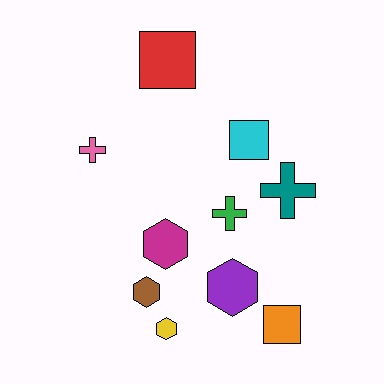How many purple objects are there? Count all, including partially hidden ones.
There is 1 purple object.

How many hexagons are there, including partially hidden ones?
There are 4 hexagons.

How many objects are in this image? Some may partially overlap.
There are 10 objects.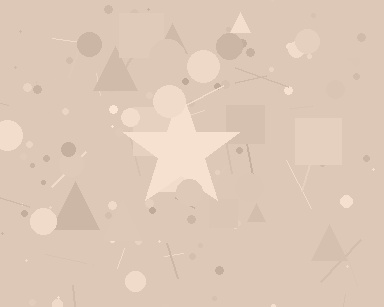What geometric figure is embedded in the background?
A star is embedded in the background.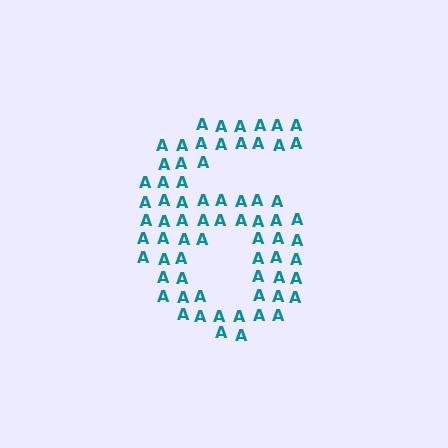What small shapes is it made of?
It is made of small letter A's.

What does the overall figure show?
The overall figure shows the digit 6.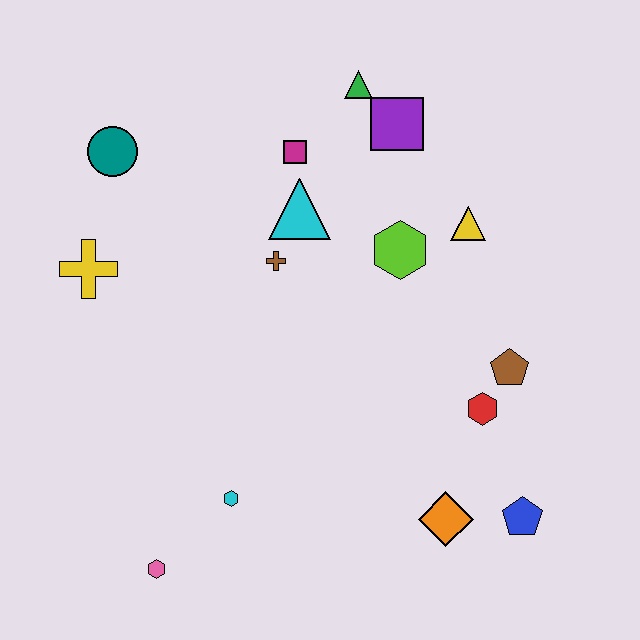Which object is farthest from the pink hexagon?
The green triangle is farthest from the pink hexagon.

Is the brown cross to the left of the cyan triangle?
Yes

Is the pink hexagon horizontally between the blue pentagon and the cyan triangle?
No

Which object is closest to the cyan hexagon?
The pink hexagon is closest to the cyan hexagon.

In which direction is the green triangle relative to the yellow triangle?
The green triangle is above the yellow triangle.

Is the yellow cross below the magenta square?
Yes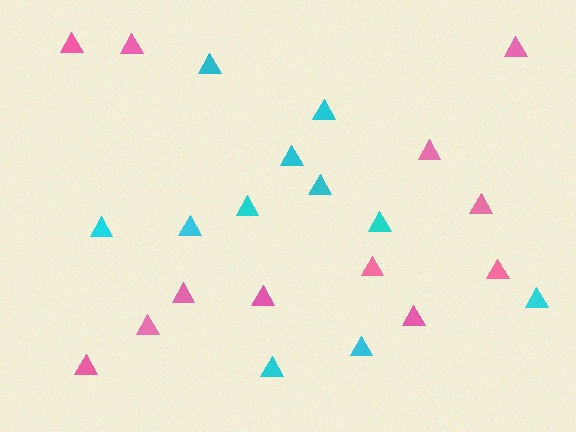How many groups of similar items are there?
There are 2 groups: one group of pink triangles (12) and one group of cyan triangles (11).